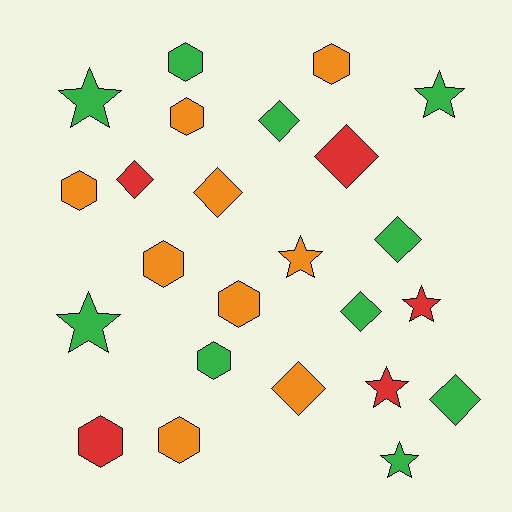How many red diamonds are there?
There are 2 red diamonds.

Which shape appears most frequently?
Hexagon, with 9 objects.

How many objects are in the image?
There are 24 objects.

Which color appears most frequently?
Green, with 10 objects.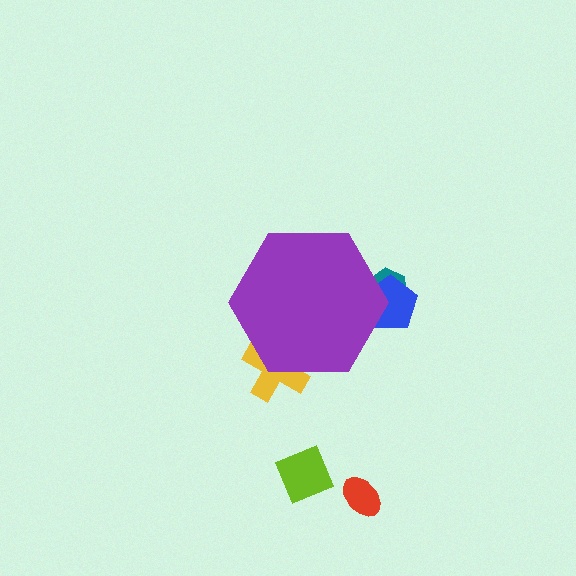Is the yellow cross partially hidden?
Yes, the yellow cross is partially hidden behind the purple hexagon.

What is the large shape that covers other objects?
A purple hexagon.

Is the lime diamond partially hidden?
No, the lime diamond is fully visible.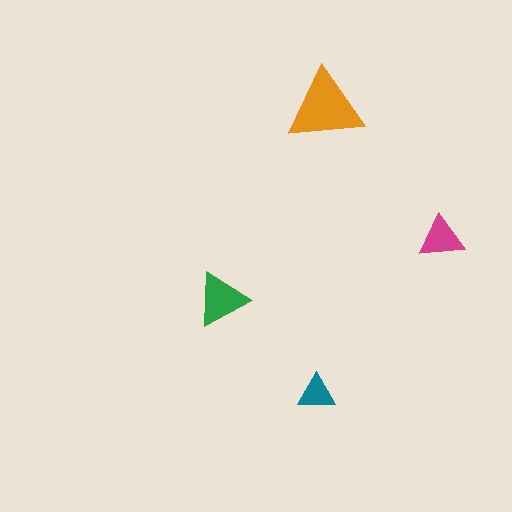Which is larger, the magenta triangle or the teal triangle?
The magenta one.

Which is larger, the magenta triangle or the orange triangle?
The orange one.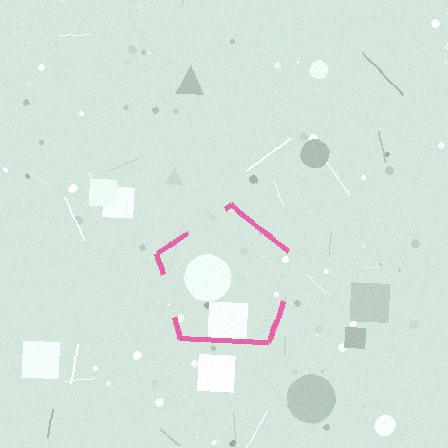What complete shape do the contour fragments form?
The contour fragments form a pentagon.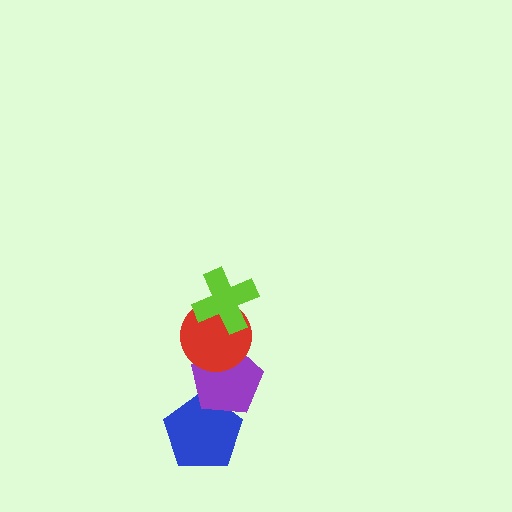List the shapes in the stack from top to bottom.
From top to bottom: the lime cross, the red circle, the purple pentagon, the blue pentagon.